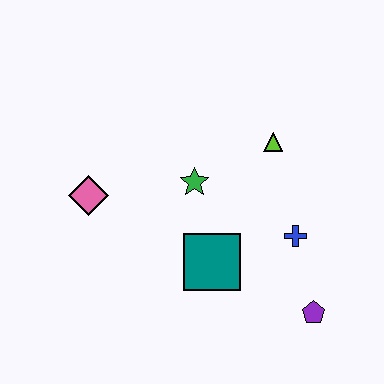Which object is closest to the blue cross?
The purple pentagon is closest to the blue cross.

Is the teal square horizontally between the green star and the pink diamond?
No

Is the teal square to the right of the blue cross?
No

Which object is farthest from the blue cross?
The pink diamond is farthest from the blue cross.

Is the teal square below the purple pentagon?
No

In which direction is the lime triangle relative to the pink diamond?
The lime triangle is to the right of the pink diamond.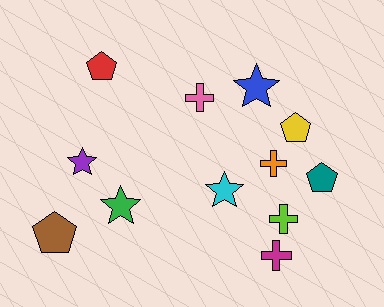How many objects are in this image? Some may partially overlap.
There are 12 objects.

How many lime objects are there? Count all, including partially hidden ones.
There is 1 lime object.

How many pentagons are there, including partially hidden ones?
There are 4 pentagons.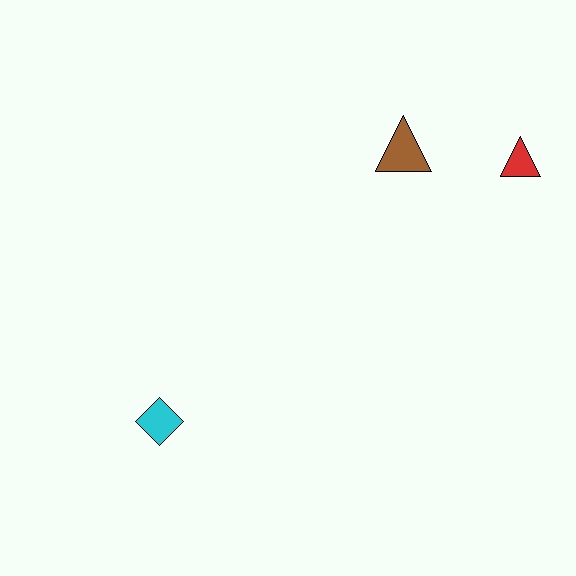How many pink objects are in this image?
There are no pink objects.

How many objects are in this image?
There are 3 objects.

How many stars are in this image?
There are no stars.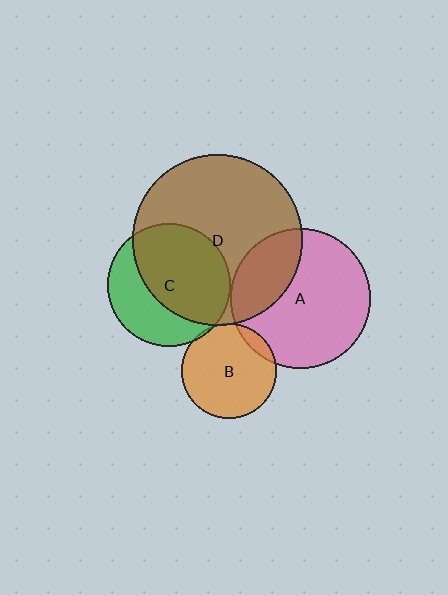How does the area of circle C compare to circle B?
Approximately 1.7 times.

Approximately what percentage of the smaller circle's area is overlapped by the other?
Approximately 30%.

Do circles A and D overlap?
Yes.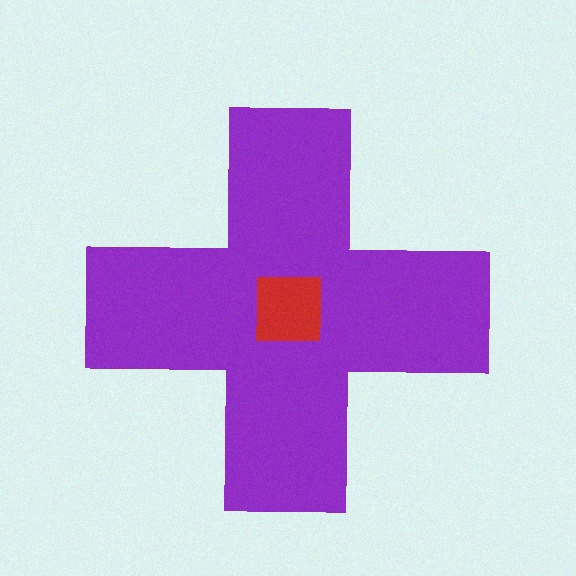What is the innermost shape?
The red square.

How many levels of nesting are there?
2.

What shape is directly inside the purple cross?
The red square.